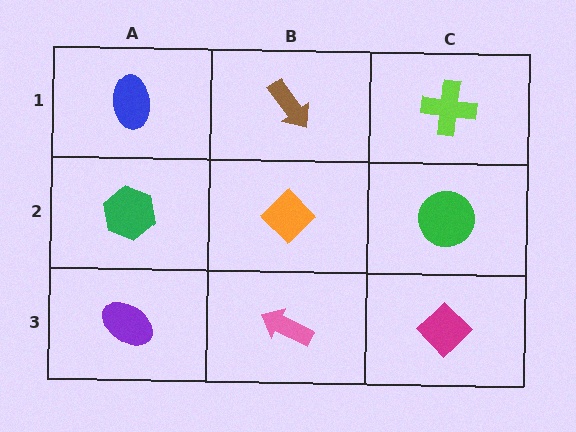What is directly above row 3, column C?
A green circle.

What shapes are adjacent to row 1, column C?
A green circle (row 2, column C), a brown arrow (row 1, column B).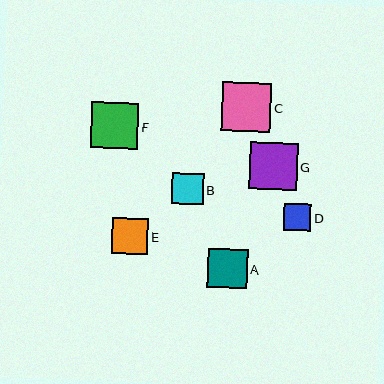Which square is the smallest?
Square D is the smallest with a size of approximately 28 pixels.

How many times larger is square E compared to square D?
Square E is approximately 1.3 times the size of square D.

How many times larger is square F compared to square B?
Square F is approximately 1.5 times the size of square B.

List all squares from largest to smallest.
From largest to smallest: C, G, F, A, E, B, D.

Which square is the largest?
Square C is the largest with a size of approximately 49 pixels.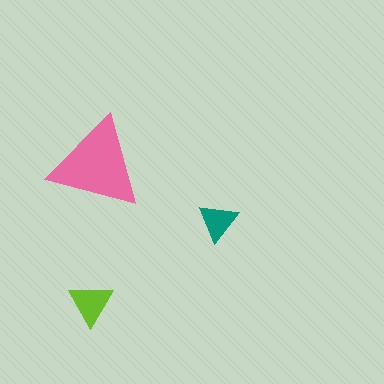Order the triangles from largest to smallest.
the pink one, the lime one, the teal one.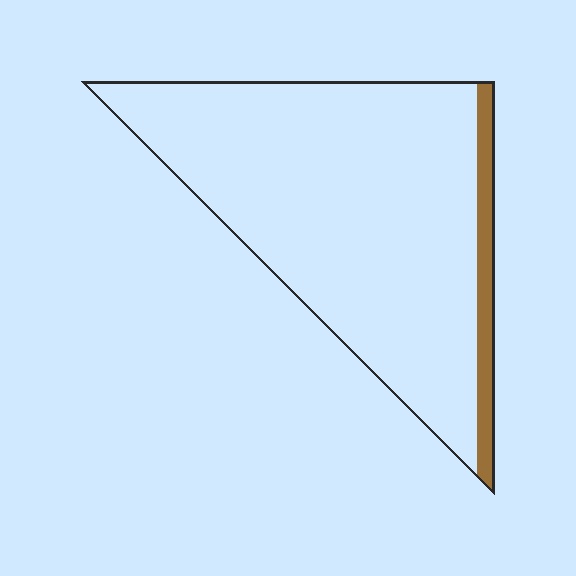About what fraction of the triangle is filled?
About one tenth (1/10).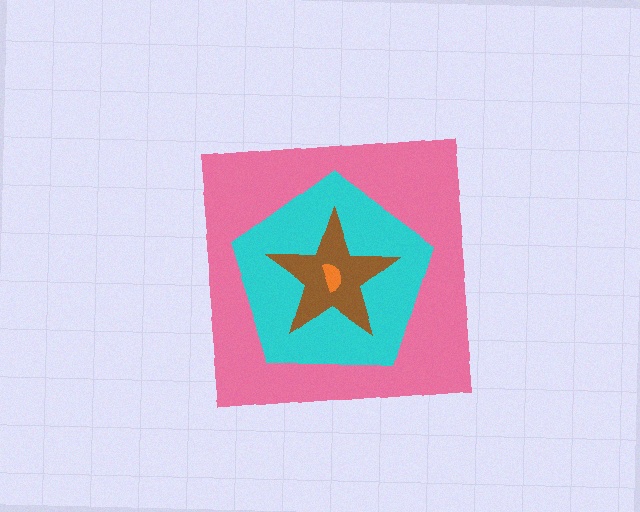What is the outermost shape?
The pink square.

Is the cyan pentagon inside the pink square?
Yes.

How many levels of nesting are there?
4.